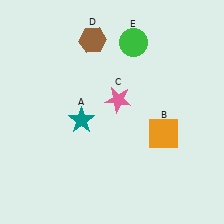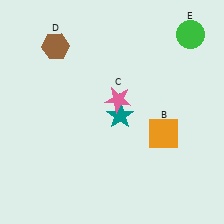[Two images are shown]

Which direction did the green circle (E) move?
The green circle (E) moved right.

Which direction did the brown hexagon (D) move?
The brown hexagon (D) moved left.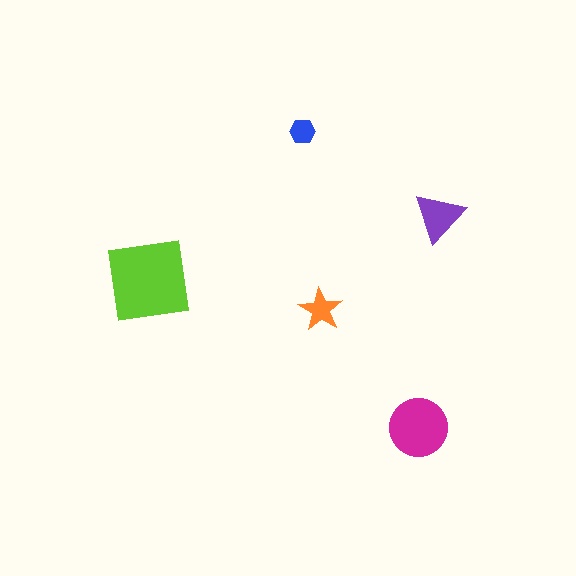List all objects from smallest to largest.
The blue hexagon, the orange star, the purple triangle, the magenta circle, the lime square.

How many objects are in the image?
There are 5 objects in the image.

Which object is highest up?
The blue hexagon is topmost.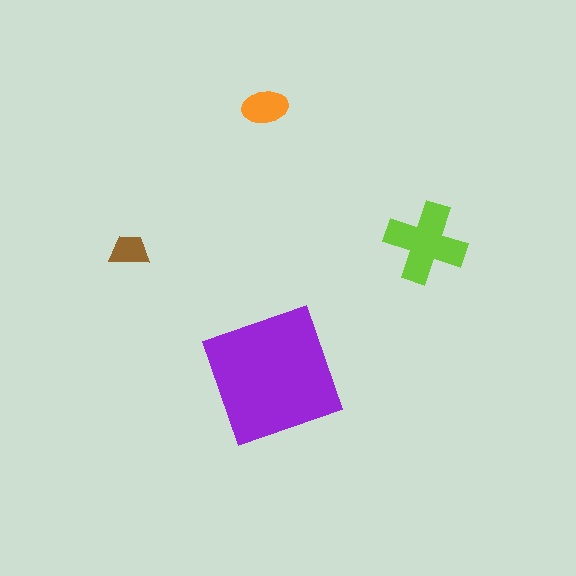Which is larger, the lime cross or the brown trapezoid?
The lime cross.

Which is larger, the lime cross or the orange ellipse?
The lime cross.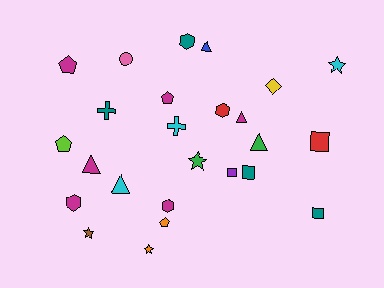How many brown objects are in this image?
There is 1 brown object.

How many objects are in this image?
There are 25 objects.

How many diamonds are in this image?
There is 1 diamond.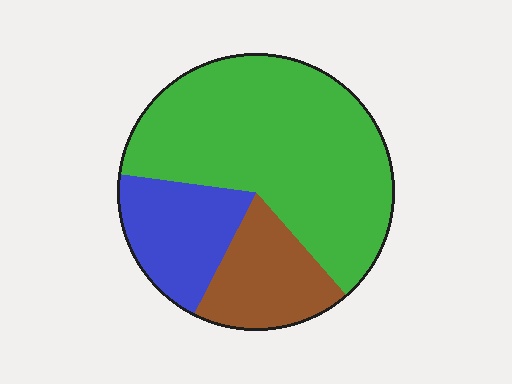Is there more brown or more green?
Green.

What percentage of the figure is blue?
Blue covers roughly 20% of the figure.